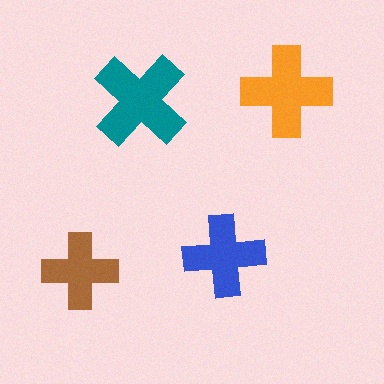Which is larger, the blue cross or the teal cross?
The teal one.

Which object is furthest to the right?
The orange cross is rightmost.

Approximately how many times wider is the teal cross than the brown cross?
About 1.5 times wider.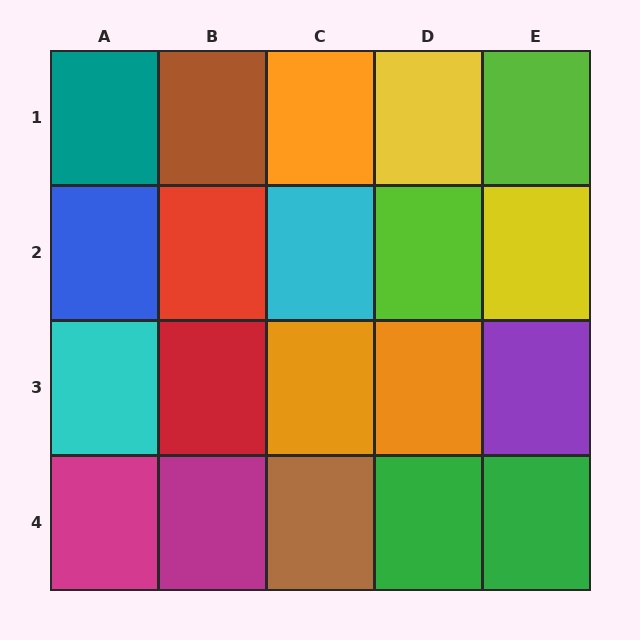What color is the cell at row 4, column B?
Magenta.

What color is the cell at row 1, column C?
Orange.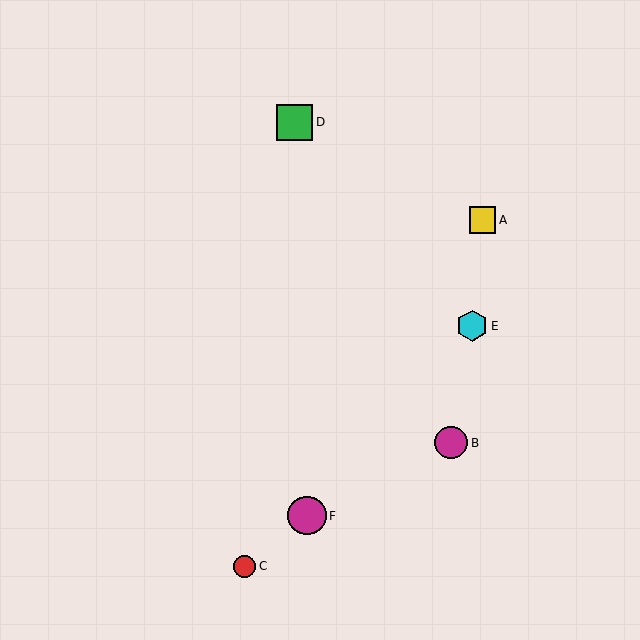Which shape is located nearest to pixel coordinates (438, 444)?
The magenta circle (labeled B) at (451, 443) is nearest to that location.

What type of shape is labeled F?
Shape F is a magenta circle.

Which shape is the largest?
The magenta circle (labeled F) is the largest.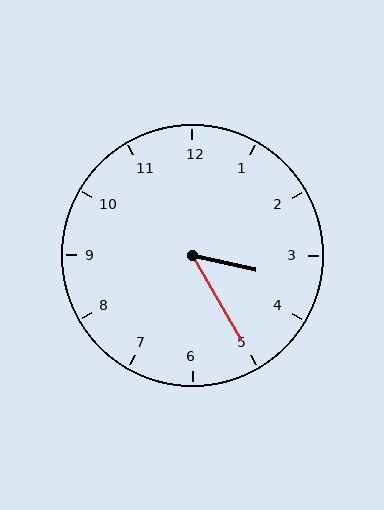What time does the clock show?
3:25.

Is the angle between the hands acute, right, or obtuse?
It is acute.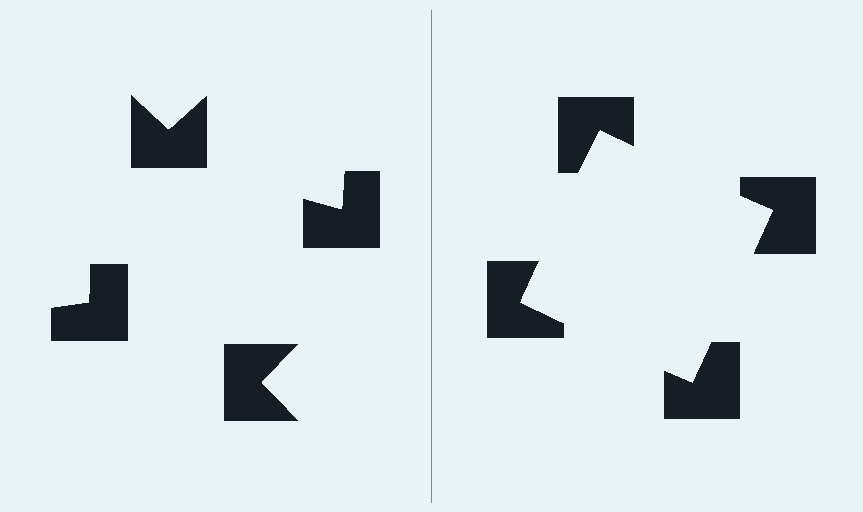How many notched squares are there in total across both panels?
8 — 4 on each side.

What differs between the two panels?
The notched squares are positioned identically on both sides; only the wedge orientations differ. On the right they align to a square; on the left they are misaligned.